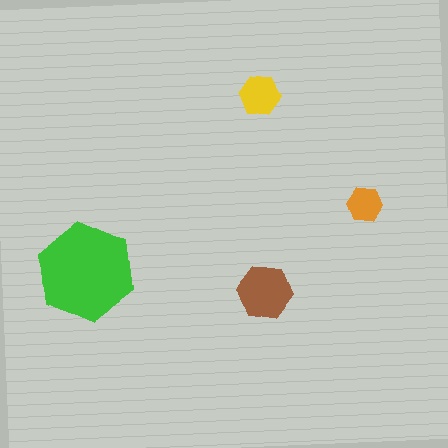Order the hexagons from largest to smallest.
the green one, the brown one, the yellow one, the orange one.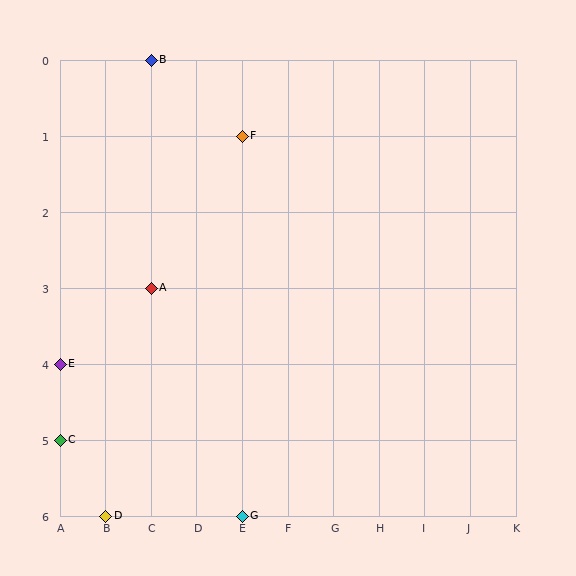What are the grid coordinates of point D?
Point D is at grid coordinates (B, 6).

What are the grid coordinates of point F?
Point F is at grid coordinates (E, 1).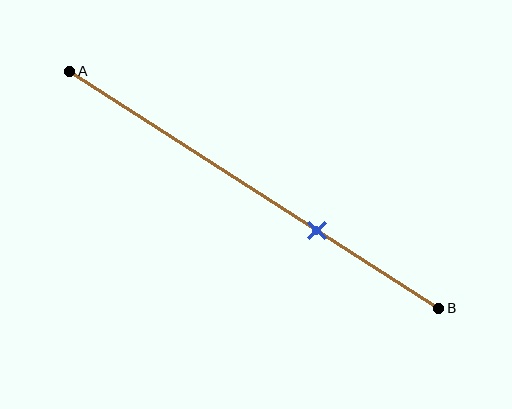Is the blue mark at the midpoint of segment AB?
No, the mark is at about 65% from A, not at the 50% midpoint.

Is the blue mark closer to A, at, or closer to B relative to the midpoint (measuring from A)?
The blue mark is closer to point B than the midpoint of segment AB.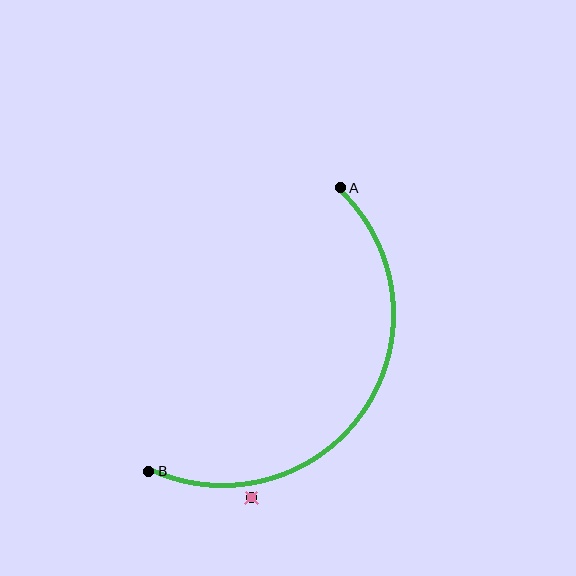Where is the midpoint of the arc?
The arc midpoint is the point on the curve farthest from the straight line joining A and B. It sits below and to the right of that line.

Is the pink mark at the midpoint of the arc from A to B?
No — the pink mark does not lie on the arc at all. It sits slightly outside the curve.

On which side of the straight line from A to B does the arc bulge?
The arc bulges below and to the right of the straight line connecting A and B.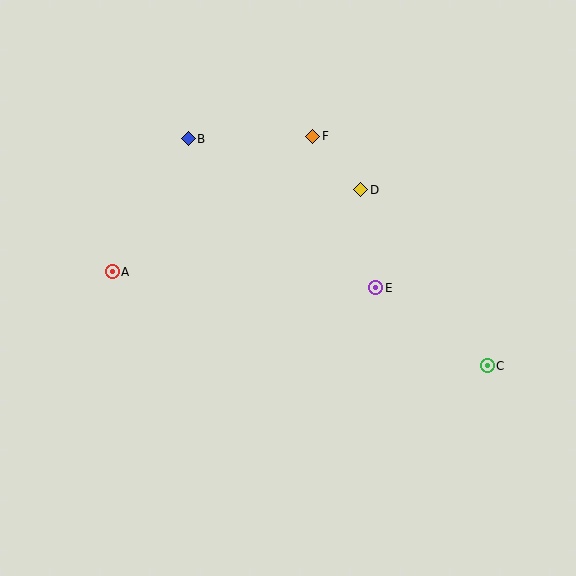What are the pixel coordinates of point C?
Point C is at (487, 366).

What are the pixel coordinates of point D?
Point D is at (361, 190).